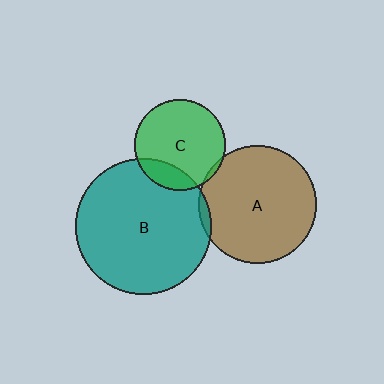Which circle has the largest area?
Circle B (teal).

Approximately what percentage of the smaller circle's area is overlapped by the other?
Approximately 5%.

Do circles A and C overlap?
Yes.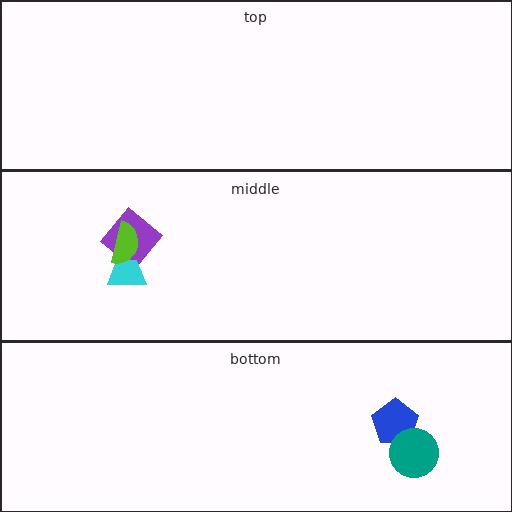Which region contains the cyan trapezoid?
The middle region.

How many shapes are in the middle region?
3.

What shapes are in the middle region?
The purple diamond, the cyan trapezoid, the lime semicircle.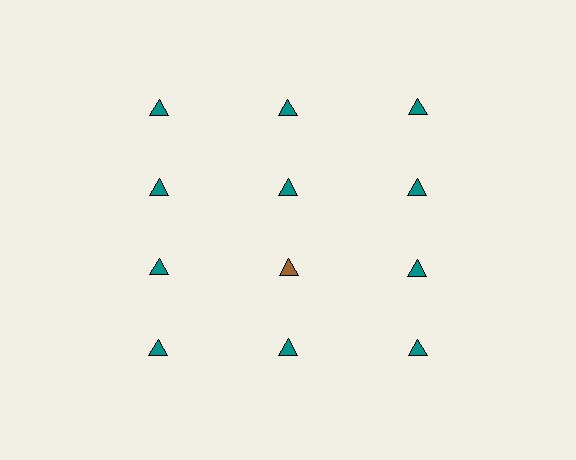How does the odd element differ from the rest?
It has a different color: brown instead of teal.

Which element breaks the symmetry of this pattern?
The brown triangle in the third row, second from left column breaks the symmetry. All other shapes are teal triangles.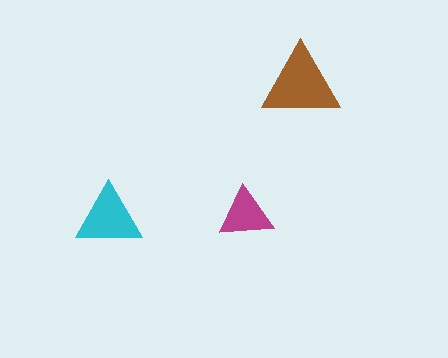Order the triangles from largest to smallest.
the brown one, the cyan one, the magenta one.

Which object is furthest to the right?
The brown triangle is rightmost.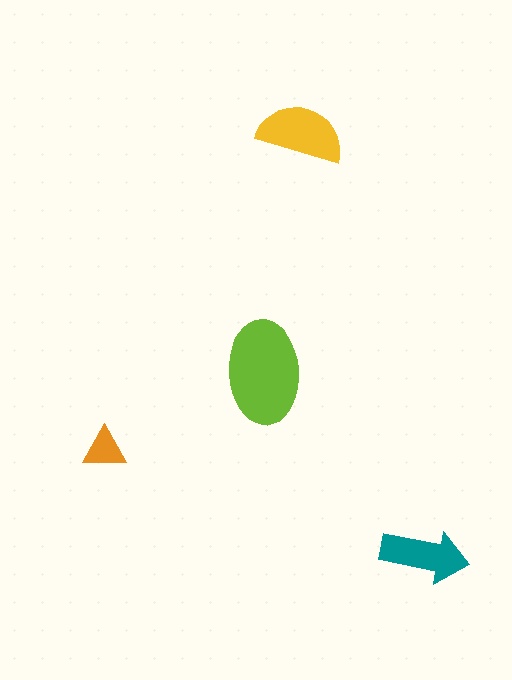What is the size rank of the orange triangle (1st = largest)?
4th.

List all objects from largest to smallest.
The lime ellipse, the yellow semicircle, the teal arrow, the orange triangle.